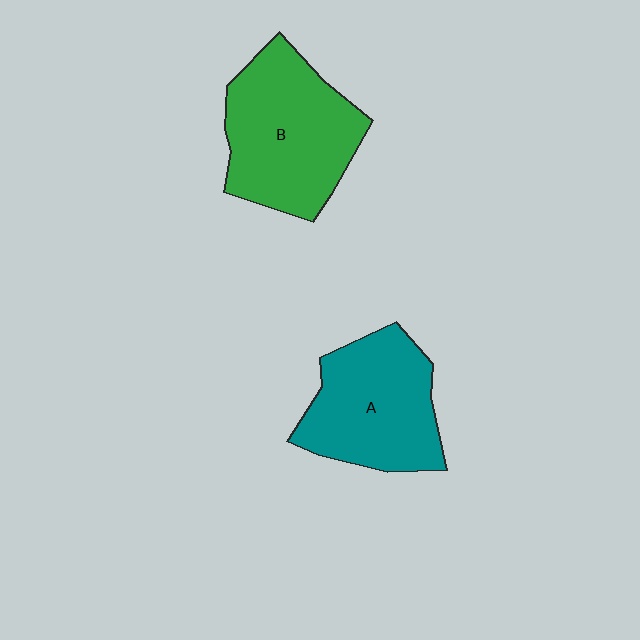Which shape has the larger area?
Shape B (green).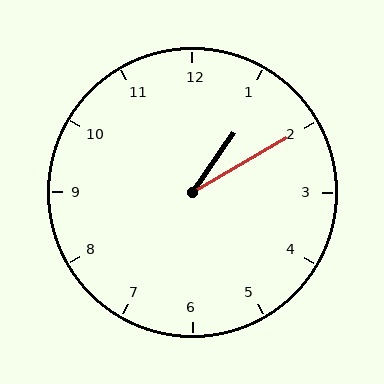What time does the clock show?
1:10.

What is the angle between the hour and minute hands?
Approximately 25 degrees.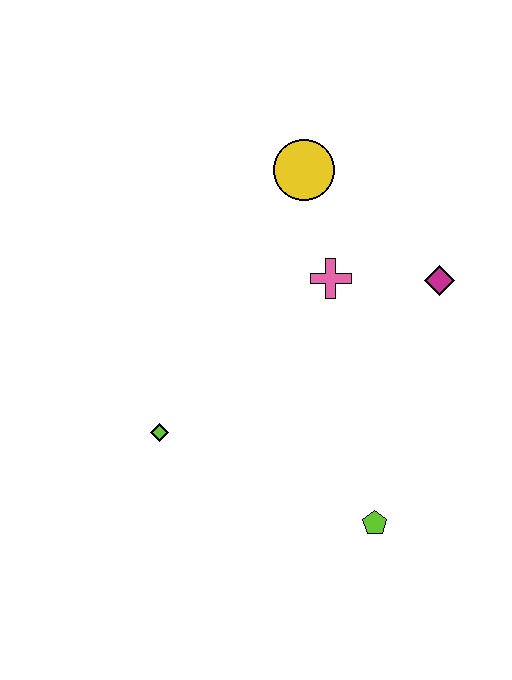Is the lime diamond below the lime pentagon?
No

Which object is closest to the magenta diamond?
The pink cross is closest to the magenta diamond.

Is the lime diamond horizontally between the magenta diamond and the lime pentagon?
No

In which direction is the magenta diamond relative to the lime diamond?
The magenta diamond is to the right of the lime diamond.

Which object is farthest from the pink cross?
The lime pentagon is farthest from the pink cross.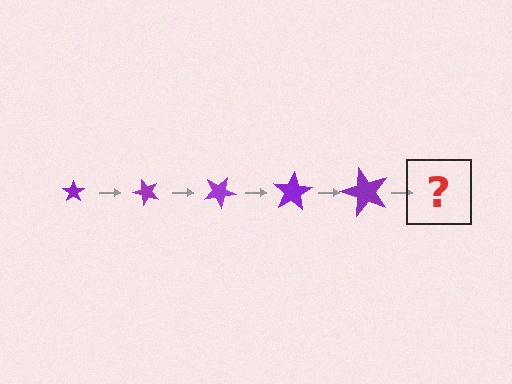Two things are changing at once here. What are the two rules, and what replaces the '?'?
The two rules are that the star grows larger each step and it rotates 50 degrees each step. The '?' should be a star, larger than the previous one and rotated 250 degrees from the start.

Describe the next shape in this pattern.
It should be a star, larger than the previous one and rotated 250 degrees from the start.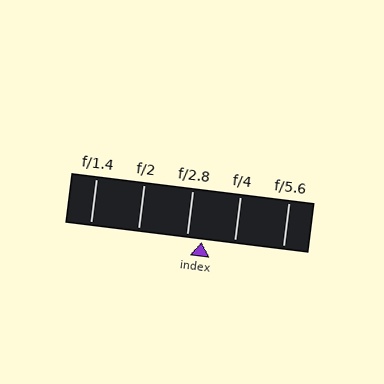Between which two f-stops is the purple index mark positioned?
The index mark is between f/2.8 and f/4.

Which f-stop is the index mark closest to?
The index mark is closest to f/2.8.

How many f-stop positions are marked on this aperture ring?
There are 5 f-stop positions marked.